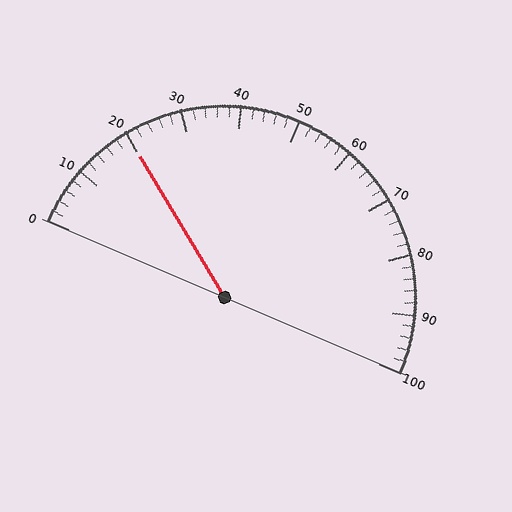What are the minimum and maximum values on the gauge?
The gauge ranges from 0 to 100.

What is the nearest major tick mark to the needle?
The nearest major tick mark is 20.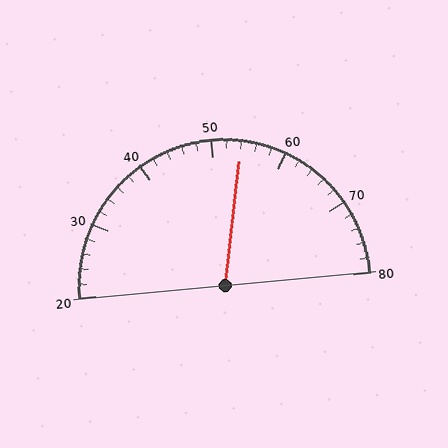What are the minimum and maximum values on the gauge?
The gauge ranges from 20 to 80.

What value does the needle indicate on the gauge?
The needle indicates approximately 54.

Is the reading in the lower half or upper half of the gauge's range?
The reading is in the upper half of the range (20 to 80).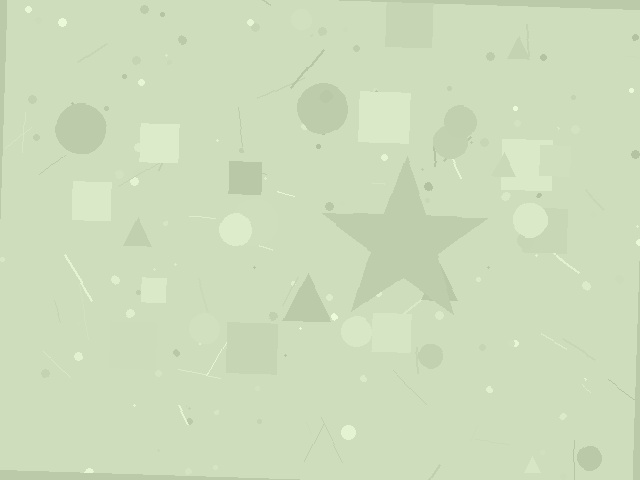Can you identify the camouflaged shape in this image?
The camouflaged shape is a star.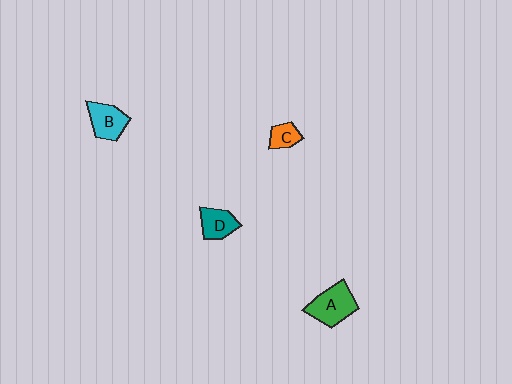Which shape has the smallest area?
Shape C (orange).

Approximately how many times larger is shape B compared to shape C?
Approximately 1.7 times.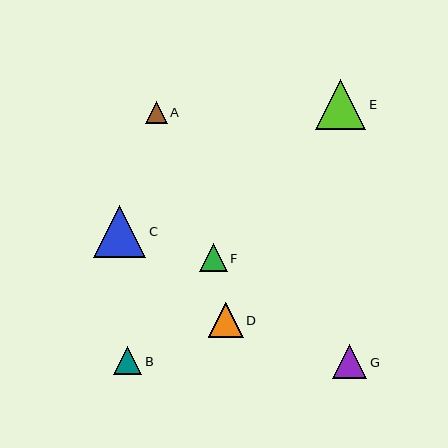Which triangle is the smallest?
Triangle A is the smallest with a size of approximately 22 pixels.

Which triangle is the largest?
Triangle C is the largest with a size of approximately 52 pixels.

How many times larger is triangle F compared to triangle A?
Triangle F is approximately 1.3 times the size of triangle A.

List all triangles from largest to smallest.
From largest to smallest: C, E, G, D, B, F, A.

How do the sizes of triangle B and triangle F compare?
Triangle B and triangle F are approximately the same size.